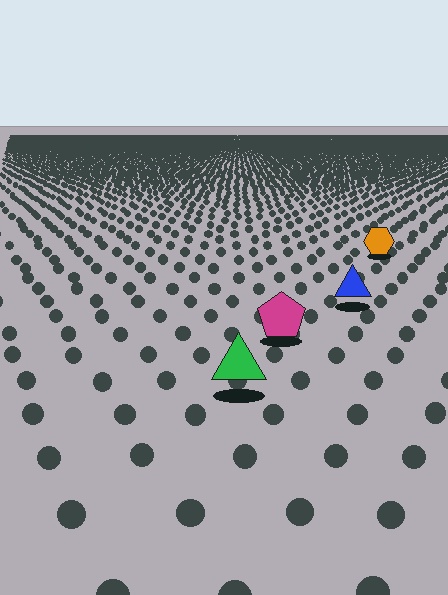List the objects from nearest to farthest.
From nearest to farthest: the green triangle, the magenta pentagon, the blue triangle, the orange hexagon.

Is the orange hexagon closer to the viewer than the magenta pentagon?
No. The magenta pentagon is closer — you can tell from the texture gradient: the ground texture is coarser near it.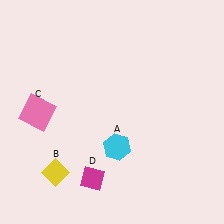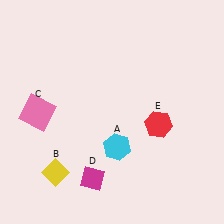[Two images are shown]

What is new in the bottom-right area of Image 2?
A red hexagon (E) was added in the bottom-right area of Image 2.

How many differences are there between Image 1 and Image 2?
There is 1 difference between the two images.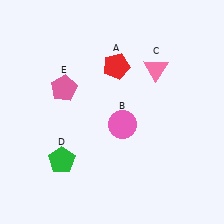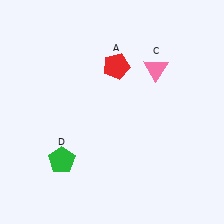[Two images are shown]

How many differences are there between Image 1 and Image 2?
There are 2 differences between the two images.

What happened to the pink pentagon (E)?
The pink pentagon (E) was removed in Image 2. It was in the top-left area of Image 1.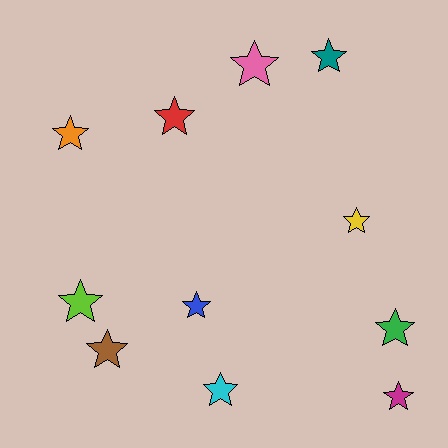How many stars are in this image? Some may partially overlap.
There are 11 stars.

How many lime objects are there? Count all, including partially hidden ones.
There is 1 lime object.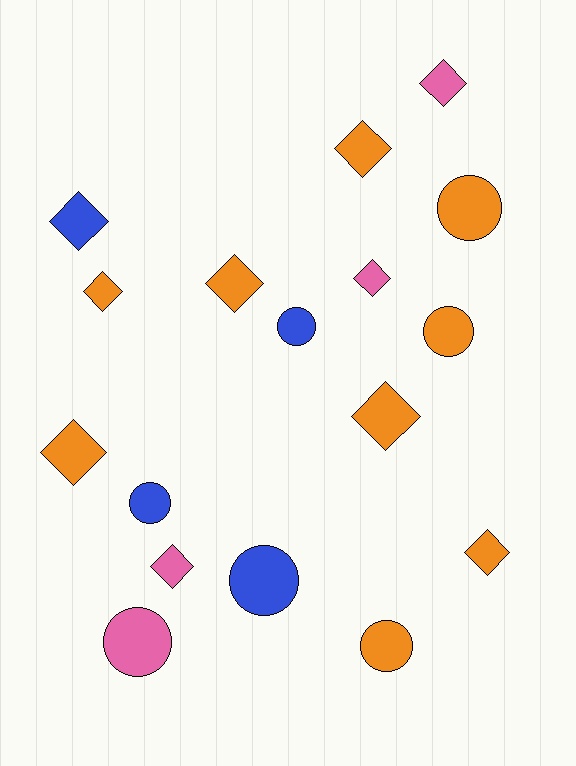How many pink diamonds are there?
There are 3 pink diamonds.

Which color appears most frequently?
Orange, with 9 objects.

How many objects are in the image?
There are 17 objects.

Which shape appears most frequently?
Diamond, with 10 objects.